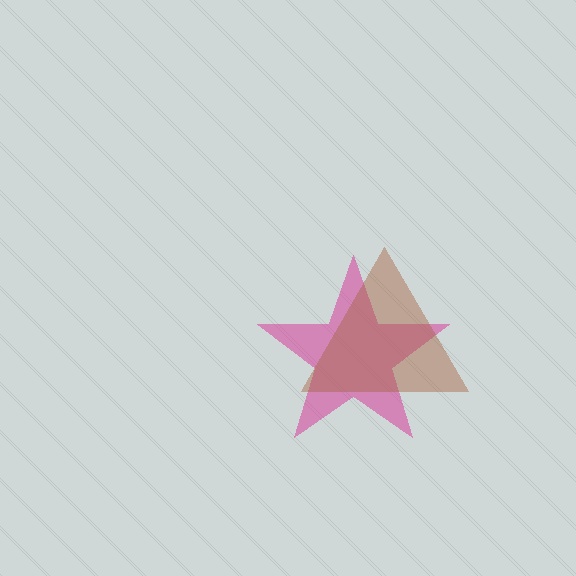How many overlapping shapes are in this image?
There are 2 overlapping shapes in the image.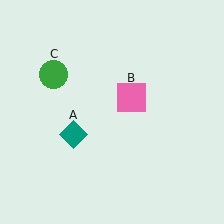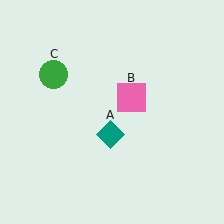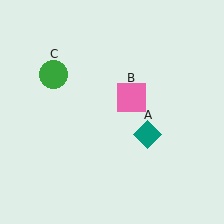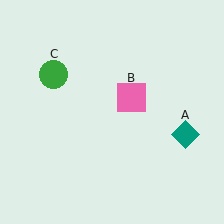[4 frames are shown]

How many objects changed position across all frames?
1 object changed position: teal diamond (object A).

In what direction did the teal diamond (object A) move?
The teal diamond (object A) moved right.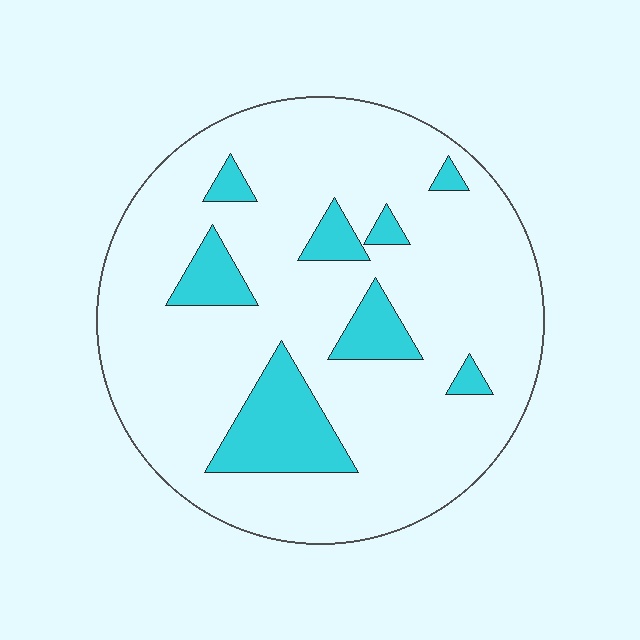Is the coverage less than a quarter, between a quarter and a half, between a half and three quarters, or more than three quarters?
Less than a quarter.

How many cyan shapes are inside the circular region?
8.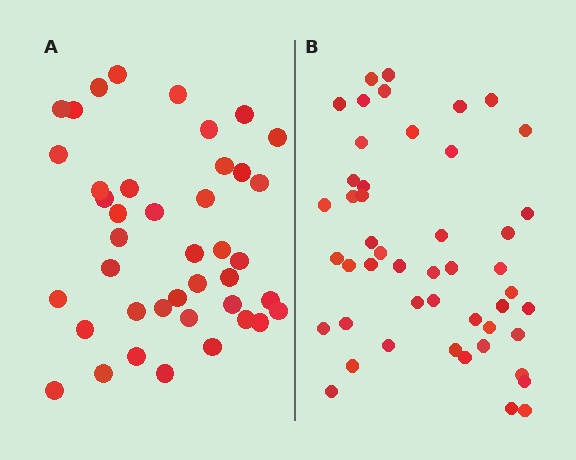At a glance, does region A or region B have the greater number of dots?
Region B (the right region) has more dots.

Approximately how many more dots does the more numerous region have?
Region B has roughly 8 or so more dots than region A.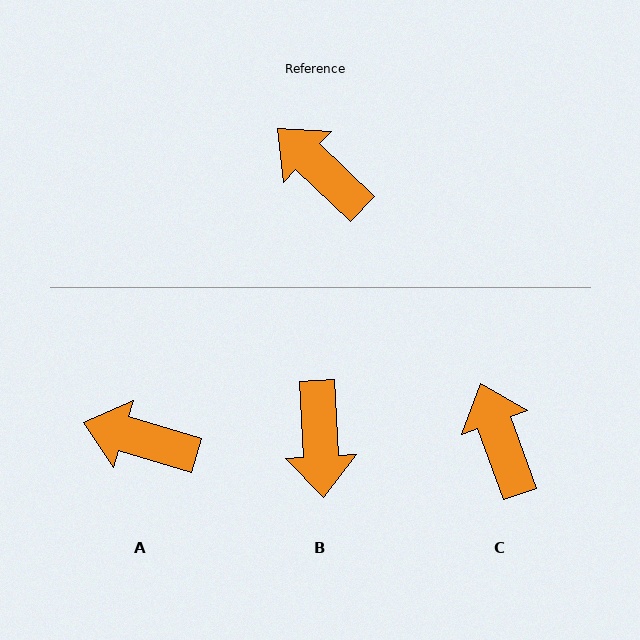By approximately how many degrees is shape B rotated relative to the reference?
Approximately 137 degrees counter-clockwise.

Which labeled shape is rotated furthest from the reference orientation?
B, about 137 degrees away.